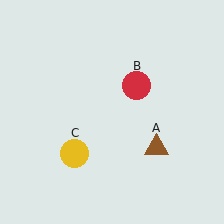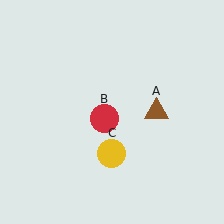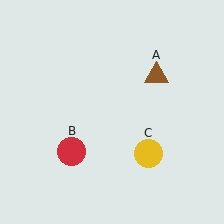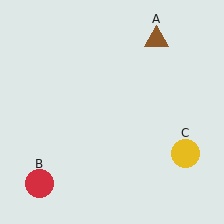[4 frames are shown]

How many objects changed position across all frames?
3 objects changed position: brown triangle (object A), red circle (object B), yellow circle (object C).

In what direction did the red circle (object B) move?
The red circle (object B) moved down and to the left.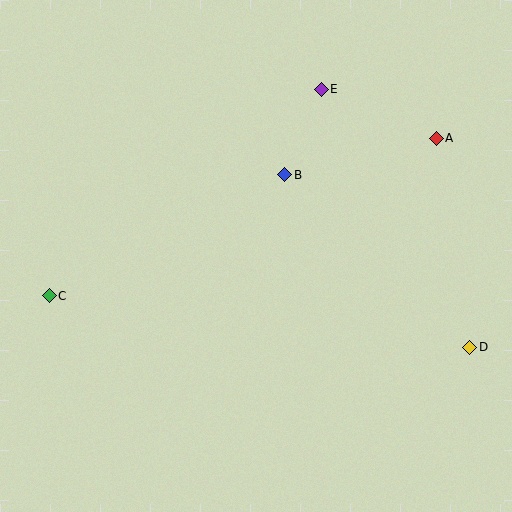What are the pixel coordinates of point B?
Point B is at (285, 175).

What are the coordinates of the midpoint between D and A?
The midpoint between D and A is at (453, 243).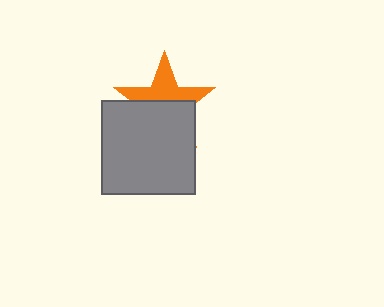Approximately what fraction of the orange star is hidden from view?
Roughly 55% of the orange star is hidden behind the gray square.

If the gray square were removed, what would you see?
You would see the complete orange star.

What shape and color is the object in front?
The object in front is a gray square.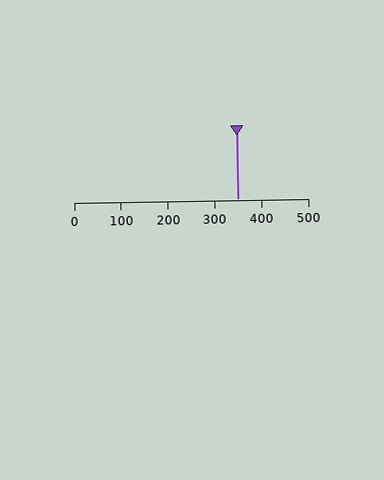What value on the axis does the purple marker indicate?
The marker indicates approximately 350.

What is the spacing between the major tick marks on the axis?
The major ticks are spaced 100 apart.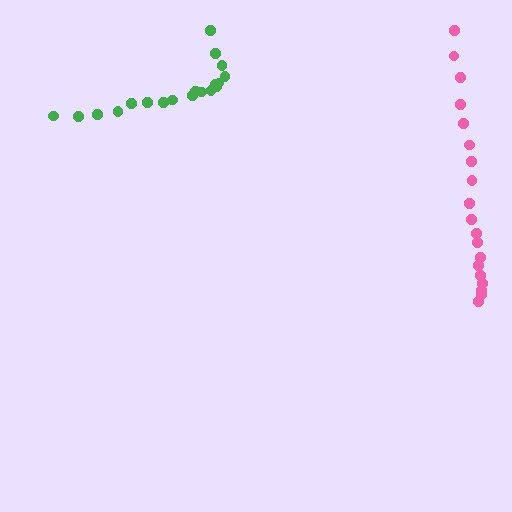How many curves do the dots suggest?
There are 2 distinct paths.